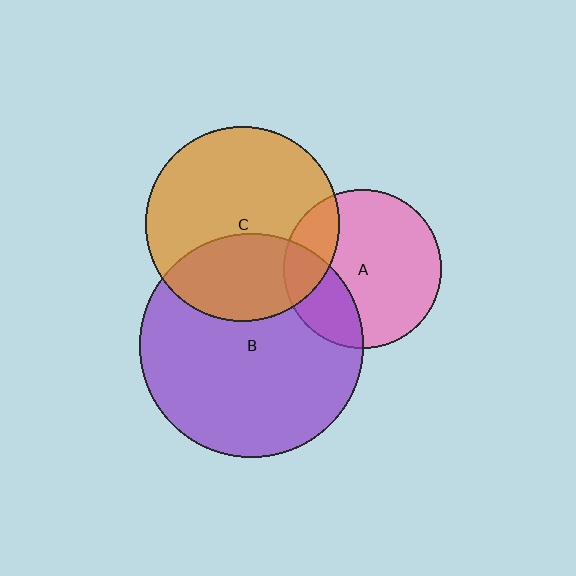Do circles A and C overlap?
Yes.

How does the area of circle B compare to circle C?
Approximately 1.3 times.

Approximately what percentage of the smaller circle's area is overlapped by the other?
Approximately 20%.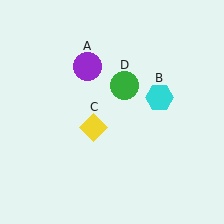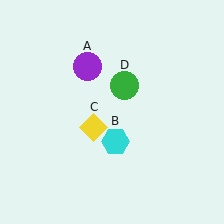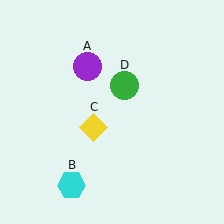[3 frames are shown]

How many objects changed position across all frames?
1 object changed position: cyan hexagon (object B).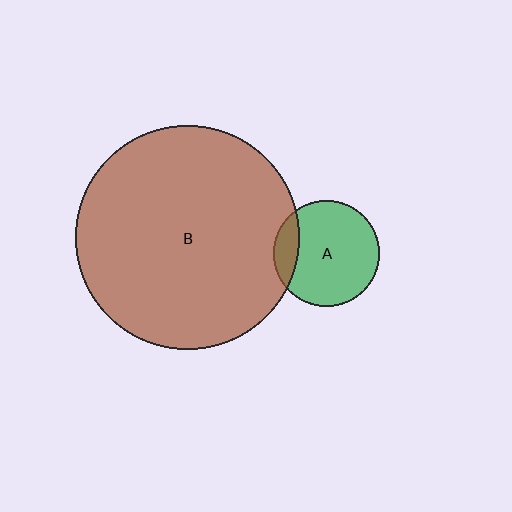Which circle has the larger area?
Circle B (brown).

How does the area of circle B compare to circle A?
Approximately 4.4 times.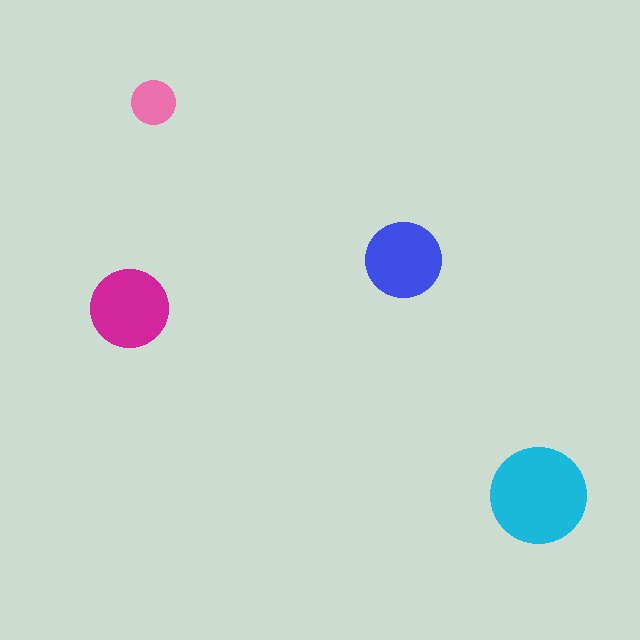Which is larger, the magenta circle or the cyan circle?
The cyan one.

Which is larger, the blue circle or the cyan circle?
The cyan one.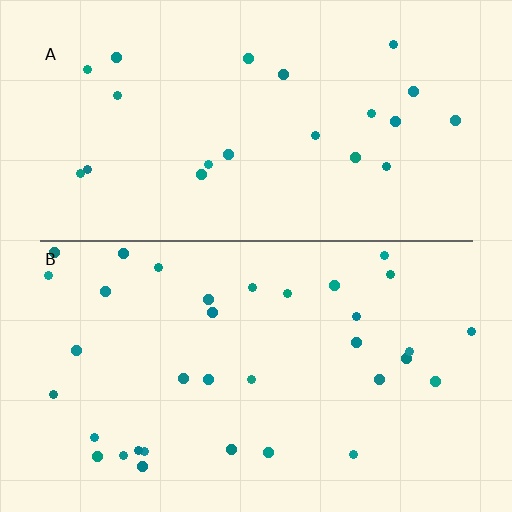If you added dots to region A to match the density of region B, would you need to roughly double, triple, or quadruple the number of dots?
Approximately double.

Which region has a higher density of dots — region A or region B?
B (the bottom).